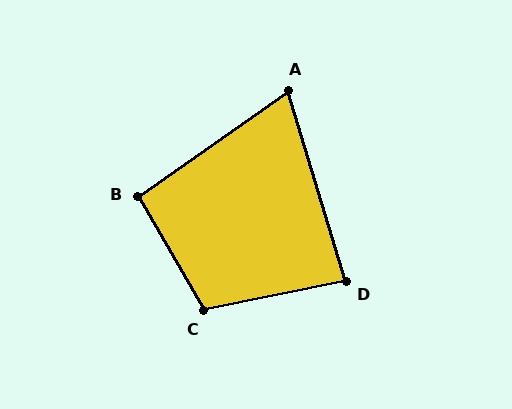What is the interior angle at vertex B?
Approximately 95 degrees (obtuse).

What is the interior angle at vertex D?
Approximately 85 degrees (acute).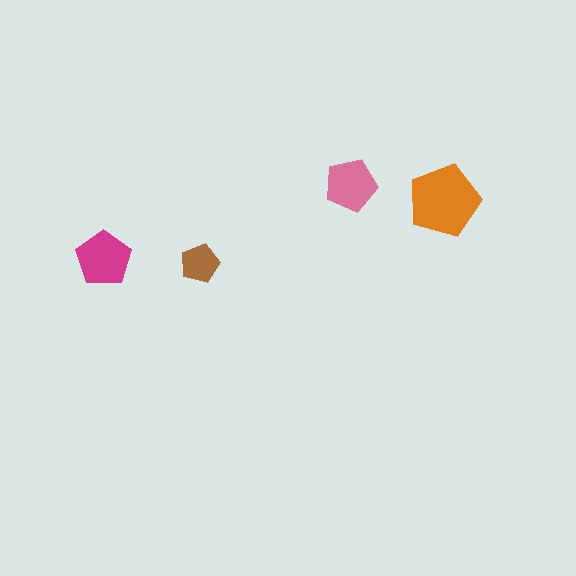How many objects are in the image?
There are 4 objects in the image.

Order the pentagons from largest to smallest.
the orange one, the magenta one, the pink one, the brown one.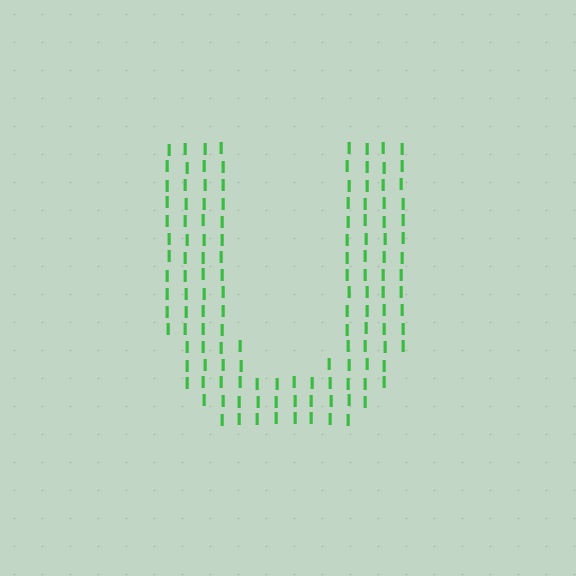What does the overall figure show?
The overall figure shows the letter U.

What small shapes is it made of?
It is made of small letter I's.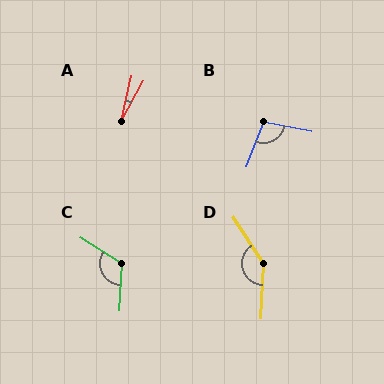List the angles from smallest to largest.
A (15°), B (100°), C (118°), D (145°).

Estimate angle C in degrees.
Approximately 118 degrees.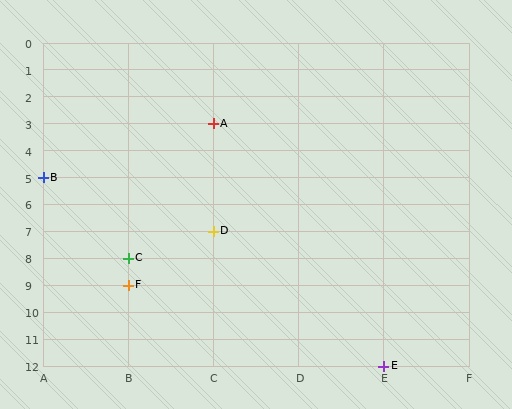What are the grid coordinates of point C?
Point C is at grid coordinates (B, 8).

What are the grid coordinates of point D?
Point D is at grid coordinates (C, 7).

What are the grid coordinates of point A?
Point A is at grid coordinates (C, 3).